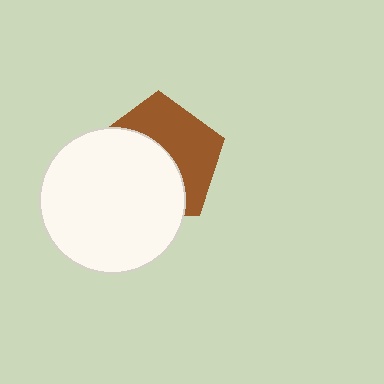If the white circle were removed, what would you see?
You would see the complete brown pentagon.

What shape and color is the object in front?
The object in front is a white circle.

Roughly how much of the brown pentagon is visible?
About half of it is visible (roughly 47%).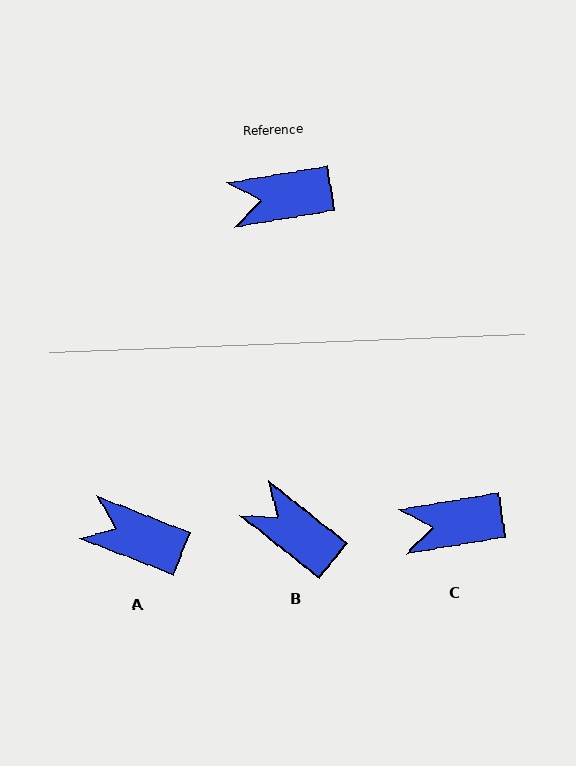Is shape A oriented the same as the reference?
No, it is off by about 31 degrees.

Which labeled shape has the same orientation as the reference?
C.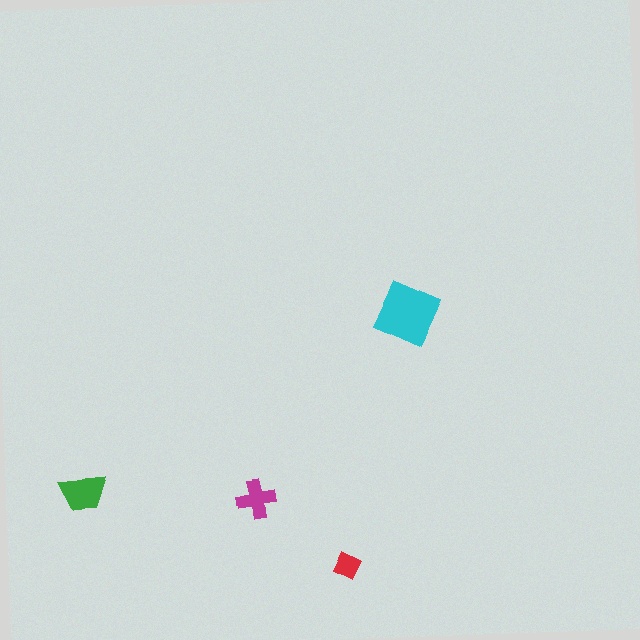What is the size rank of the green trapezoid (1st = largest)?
2nd.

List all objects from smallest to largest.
The red diamond, the magenta cross, the green trapezoid, the cyan square.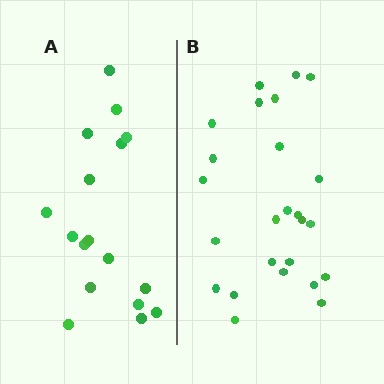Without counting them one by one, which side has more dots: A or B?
Region B (the right region) has more dots.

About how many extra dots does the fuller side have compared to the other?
Region B has roughly 8 or so more dots than region A.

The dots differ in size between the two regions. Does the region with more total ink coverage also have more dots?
No. Region A has more total ink coverage because its dots are larger, but region B actually contains more individual dots. Total area can be misleading — the number of items is what matters here.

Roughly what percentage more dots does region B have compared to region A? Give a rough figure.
About 45% more.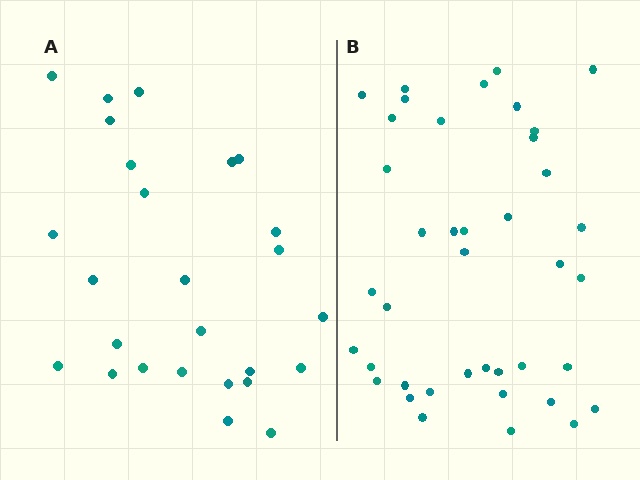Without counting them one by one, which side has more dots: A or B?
Region B (the right region) has more dots.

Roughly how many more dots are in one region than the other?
Region B has approximately 15 more dots than region A.